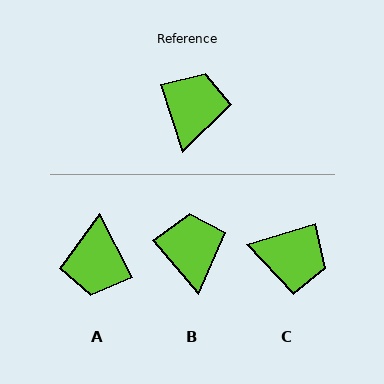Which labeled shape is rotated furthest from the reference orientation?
A, about 171 degrees away.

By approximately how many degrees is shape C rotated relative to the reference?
Approximately 91 degrees clockwise.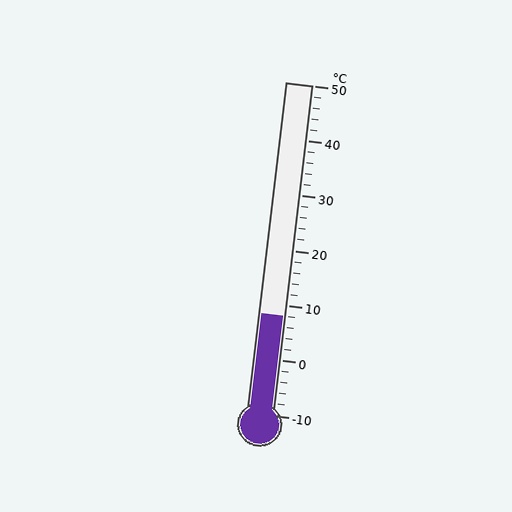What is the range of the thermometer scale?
The thermometer scale ranges from -10°C to 50°C.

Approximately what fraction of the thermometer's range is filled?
The thermometer is filled to approximately 30% of its range.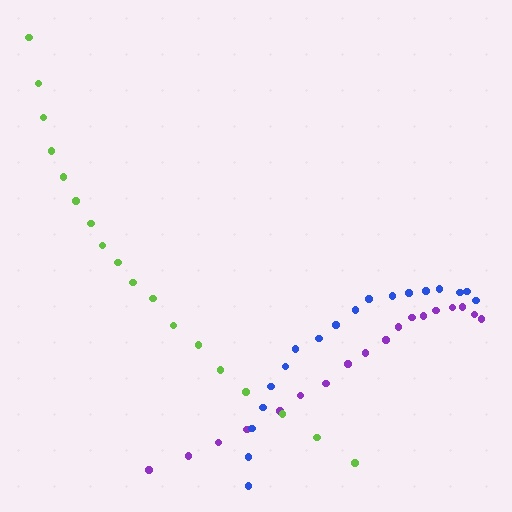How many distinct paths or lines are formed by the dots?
There are 3 distinct paths.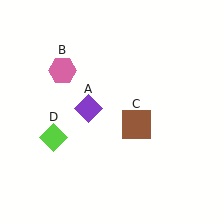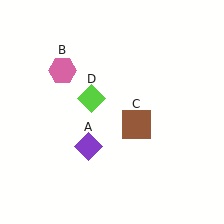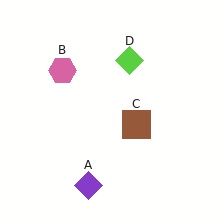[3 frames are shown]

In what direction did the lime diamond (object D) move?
The lime diamond (object D) moved up and to the right.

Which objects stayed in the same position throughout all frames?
Pink hexagon (object B) and brown square (object C) remained stationary.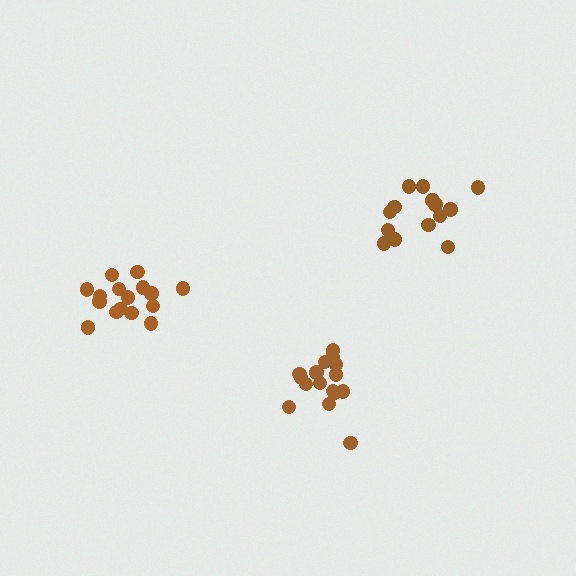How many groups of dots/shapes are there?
There are 3 groups.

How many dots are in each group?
Group 1: 14 dots, Group 2: 16 dots, Group 3: 16 dots (46 total).